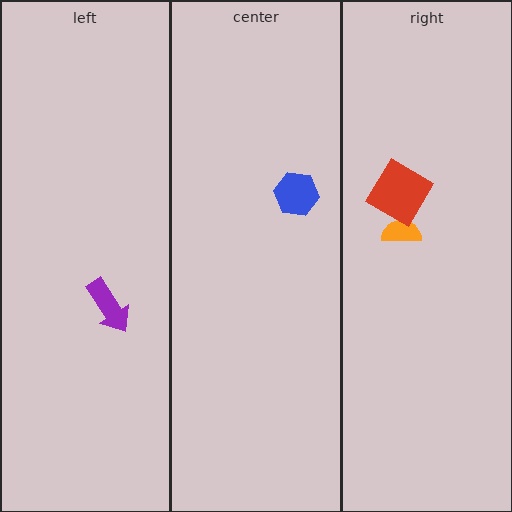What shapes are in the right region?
The orange semicircle, the red diamond.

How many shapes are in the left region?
1.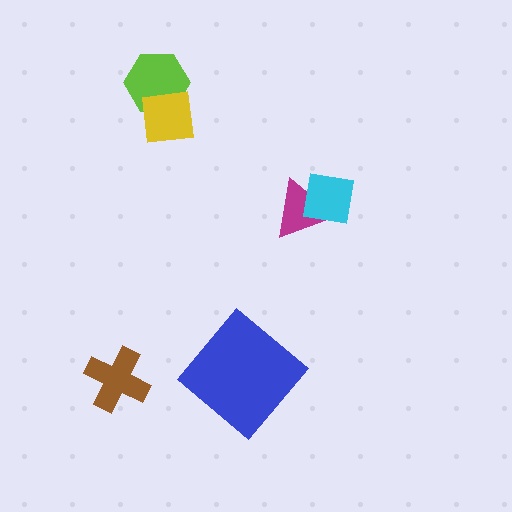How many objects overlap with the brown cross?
0 objects overlap with the brown cross.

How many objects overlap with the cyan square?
1 object overlaps with the cyan square.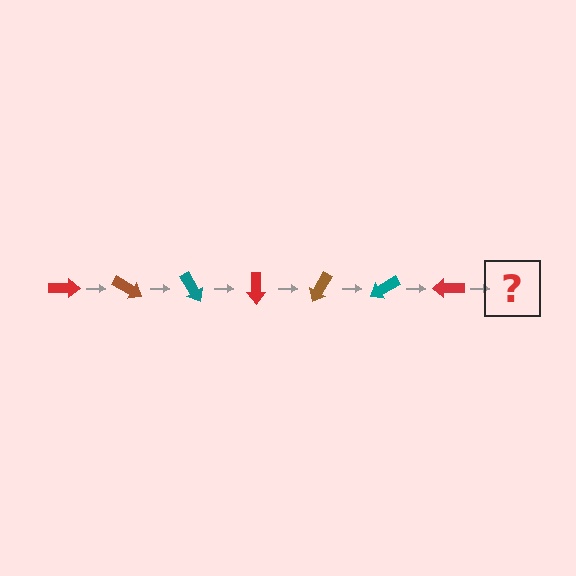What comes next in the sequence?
The next element should be a brown arrow, rotated 210 degrees from the start.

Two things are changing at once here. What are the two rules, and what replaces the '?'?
The two rules are that it rotates 30 degrees each step and the color cycles through red, brown, and teal. The '?' should be a brown arrow, rotated 210 degrees from the start.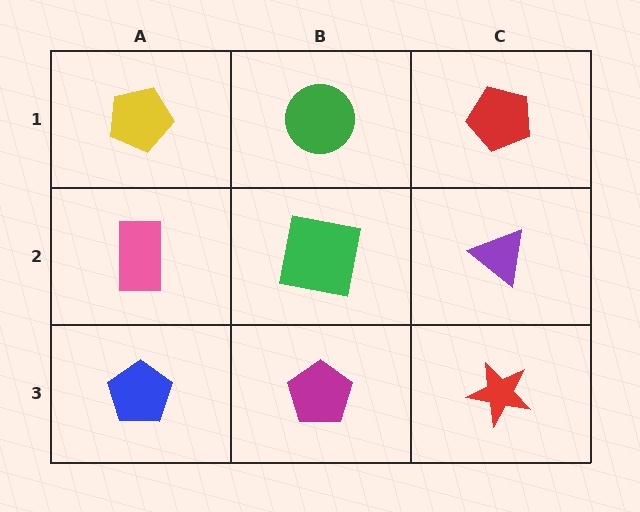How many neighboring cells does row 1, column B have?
3.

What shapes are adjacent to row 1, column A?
A pink rectangle (row 2, column A), a green circle (row 1, column B).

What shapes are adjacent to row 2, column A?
A yellow pentagon (row 1, column A), a blue pentagon (row 3, column A), a green square (row 2, column B).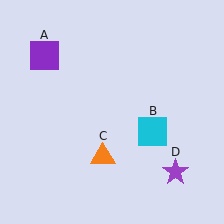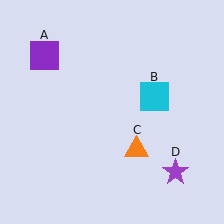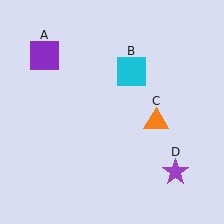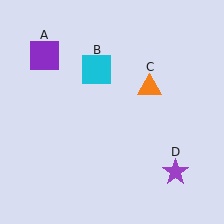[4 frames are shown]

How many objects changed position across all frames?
2 objects changed position: cyan square (object B), orange triangle (object C).